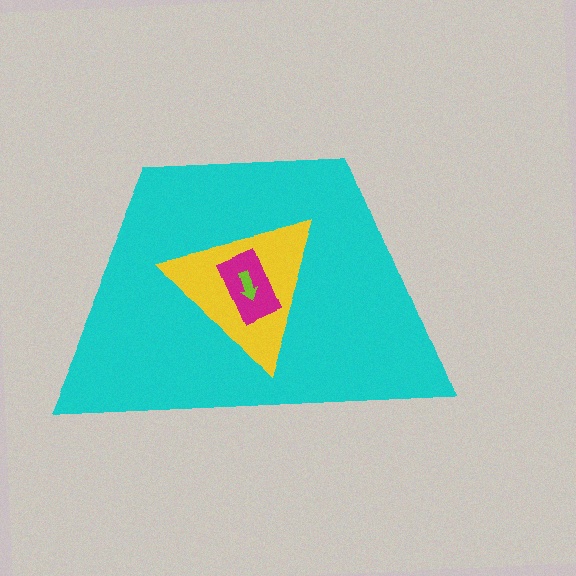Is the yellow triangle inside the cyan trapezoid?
Yes.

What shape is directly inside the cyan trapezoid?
The yellow triangle.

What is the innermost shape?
The lime arrow.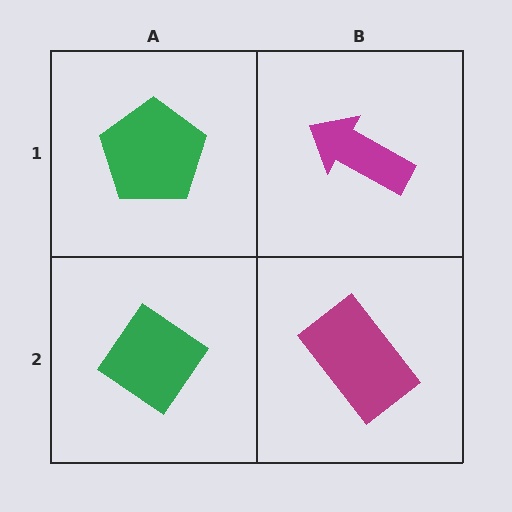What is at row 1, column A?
A green pentagon.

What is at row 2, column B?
A magenta rectangle.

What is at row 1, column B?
A magenta arrow.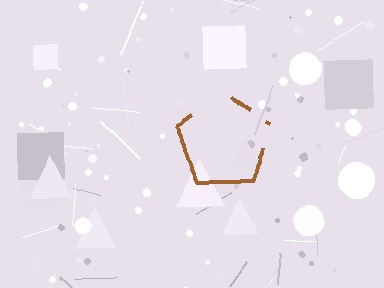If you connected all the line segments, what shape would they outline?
They would outline a pentagon.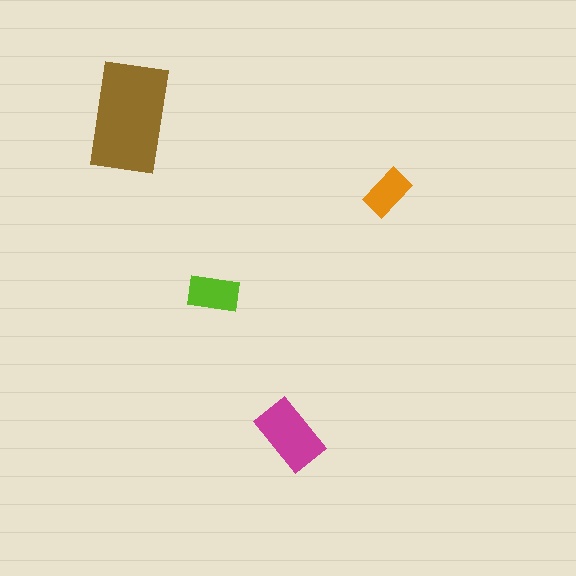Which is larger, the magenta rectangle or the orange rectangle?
The magenta one.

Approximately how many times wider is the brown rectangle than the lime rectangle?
About 2 times wider.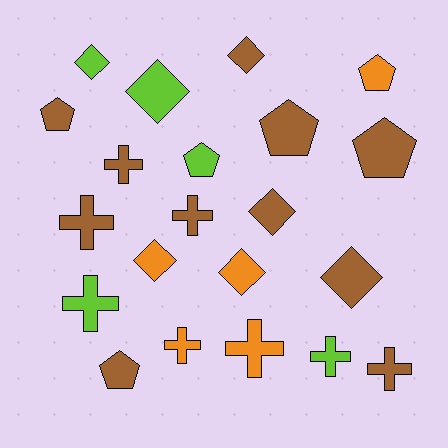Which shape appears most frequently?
Cross, with 8 objects.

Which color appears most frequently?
Brown, with 11 objects.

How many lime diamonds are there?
There are 2 lime diamonds.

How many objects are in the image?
There are 21 objects.